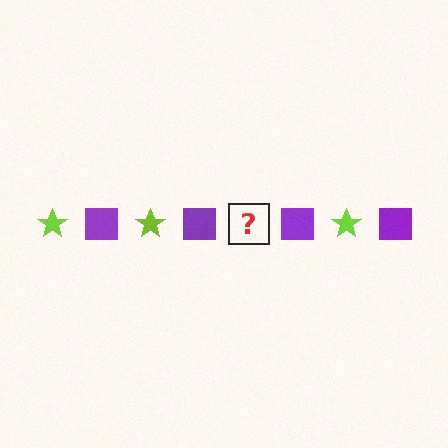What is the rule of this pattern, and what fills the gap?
The rule is that the pattern alternates between lime star and purple square. The gap should be filled with a lime star.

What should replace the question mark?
The question mark should be replaced with a lime star.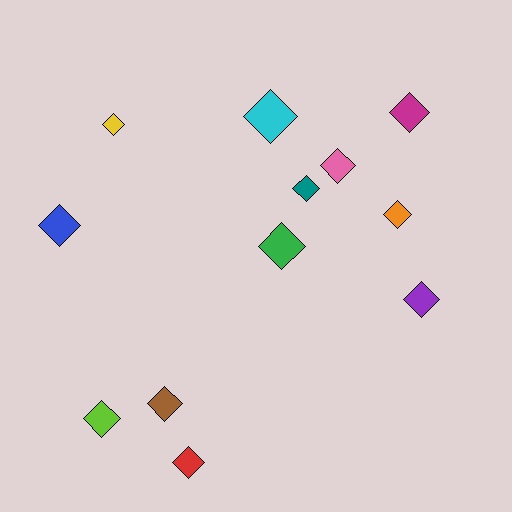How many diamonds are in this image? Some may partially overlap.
There are 12 diamonds.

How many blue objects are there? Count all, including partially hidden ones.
There is 1 blue object.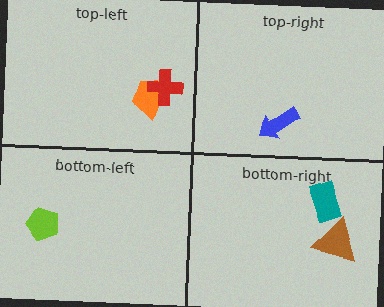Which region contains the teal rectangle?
The bottom-right region.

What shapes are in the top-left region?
The orange trapezoid, the red cross.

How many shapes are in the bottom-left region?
1.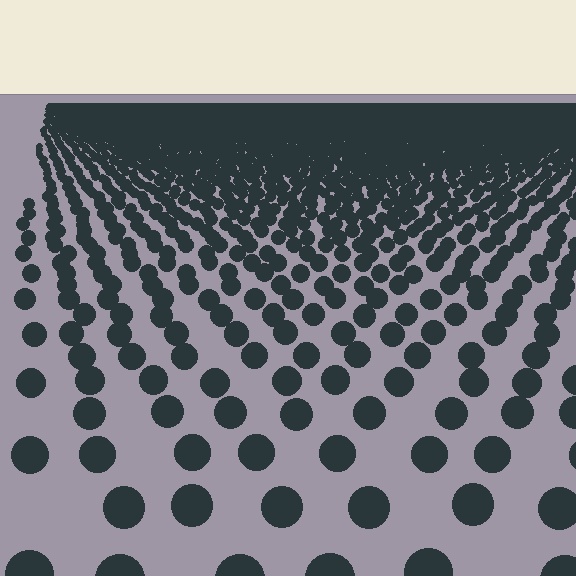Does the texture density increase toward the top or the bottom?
Density increases toward the top.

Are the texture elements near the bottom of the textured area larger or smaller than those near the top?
Larger. Near the bottom, elements are closer to the viewer and appear at a bigger on-screen size.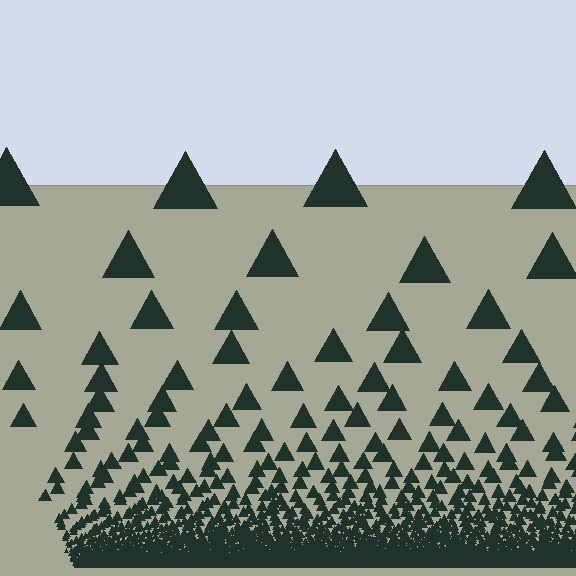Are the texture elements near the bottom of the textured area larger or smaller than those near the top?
Smaller. The gradient is inverted — elements near the bottom are smaller and denser.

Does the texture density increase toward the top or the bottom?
Density increases toward the bottom.